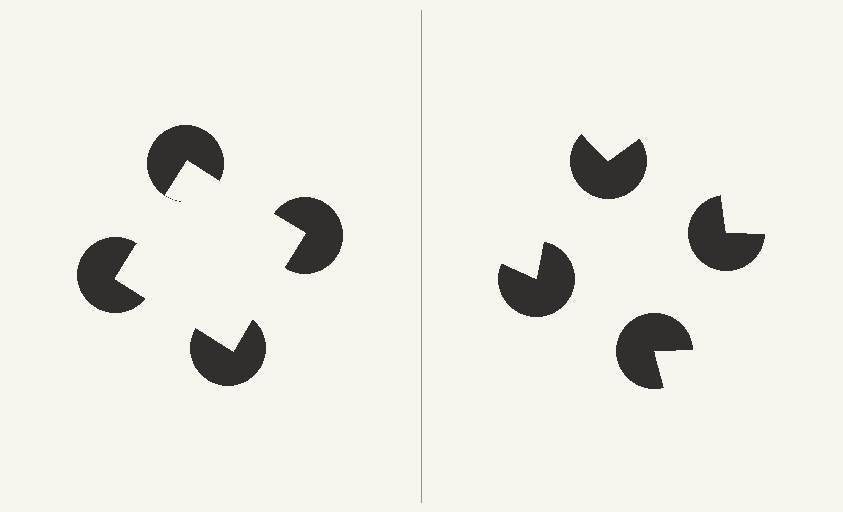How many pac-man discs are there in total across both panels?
8 — 4 on each side.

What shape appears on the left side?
An illusory square.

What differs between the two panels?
The pac-man discs are positioned identically on both sides; only the wedge orientations differ. On the left they align to a square; on the right they are misaligned.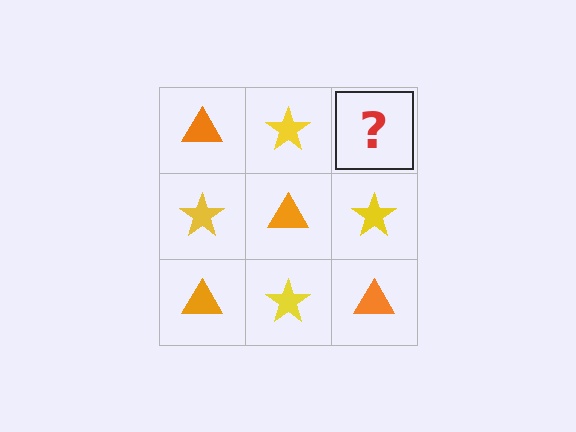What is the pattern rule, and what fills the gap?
The rule is that it alternates orange triangle and yellow star in a checkerboard pattern. The gap should be filled with an orange triangle.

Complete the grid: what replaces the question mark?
The question mark should be replaced with an orange triangle.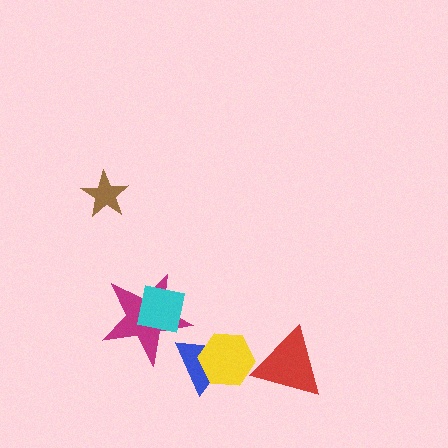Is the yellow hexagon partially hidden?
Yes, it is partially covered by another shape.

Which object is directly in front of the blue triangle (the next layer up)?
The magenta star is directly in front of the blue triangle.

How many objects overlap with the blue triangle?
2 objects overlap with the blue triangle.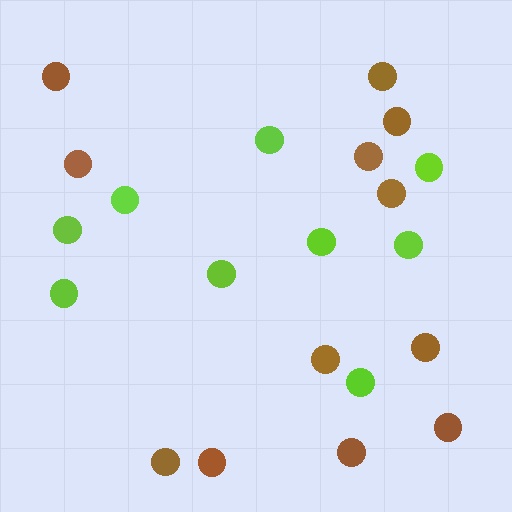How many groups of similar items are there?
There are 2 groups: one group of brown circles (12) and one group of lime circles (9).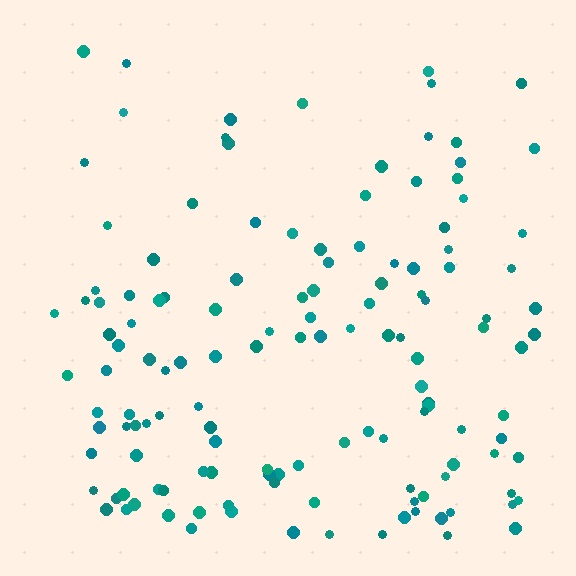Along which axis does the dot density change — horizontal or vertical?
Vertical.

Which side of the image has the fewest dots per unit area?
The top.